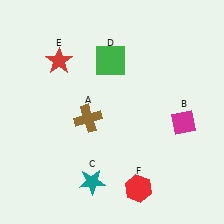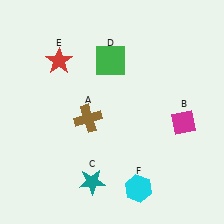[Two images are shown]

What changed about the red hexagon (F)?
In Image 1, F is red. In Image 2, it changed to cyan.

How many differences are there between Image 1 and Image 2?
There is 1 difference between the two images.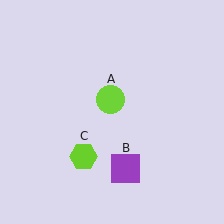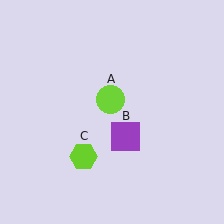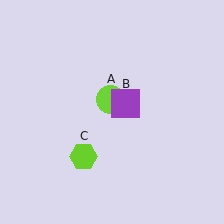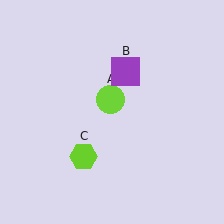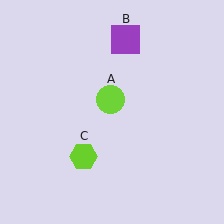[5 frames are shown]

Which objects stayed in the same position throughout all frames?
Lime circle (object A) and lime hexagon (object C) remained stationary.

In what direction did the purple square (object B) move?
The purple square (object B) moved up.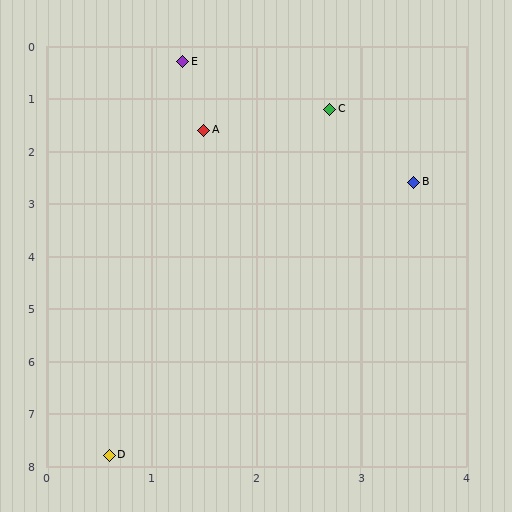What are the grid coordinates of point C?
Point C is at approximately (2.7, 1.2).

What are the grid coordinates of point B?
Point B is at approximately (3.5, 2.6).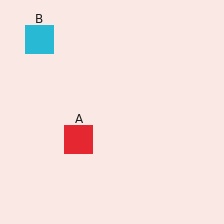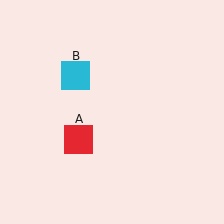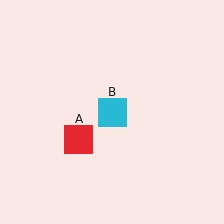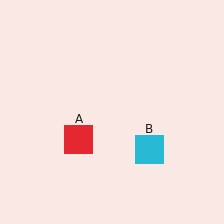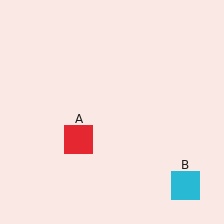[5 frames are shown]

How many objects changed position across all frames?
1 object changed position: cyan square (object B).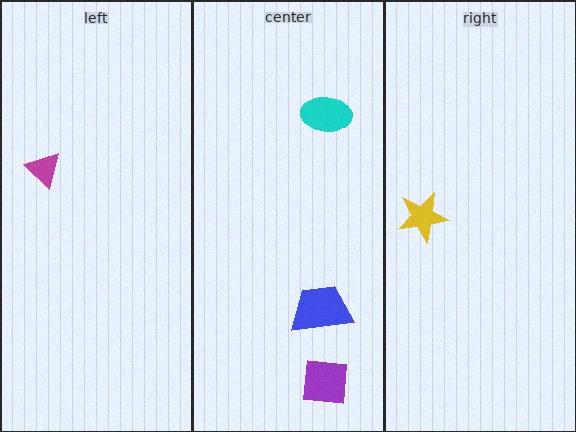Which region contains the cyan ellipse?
The center region.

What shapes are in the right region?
The yellow star.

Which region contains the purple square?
The center region.